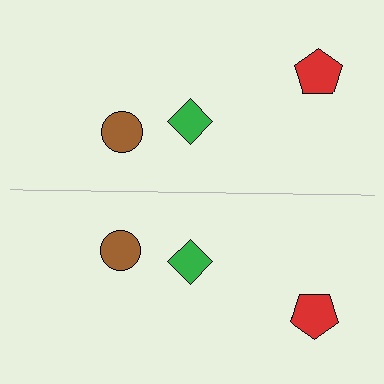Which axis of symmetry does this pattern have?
The pattern has a horizontal axis of symmetry running through the center of the image.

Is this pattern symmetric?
Yes, this pattern has bilateral (reflection) symmetry.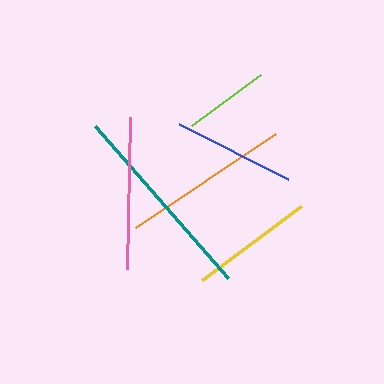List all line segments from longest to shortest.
From longest to shortest: teal, orange, pink, yellow, blue, lime.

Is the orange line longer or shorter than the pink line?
The orange line is longer than the pink line.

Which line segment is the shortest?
The lime line is the shortest at approximately 86 pixels.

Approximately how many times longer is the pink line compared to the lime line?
The pink line is approximately 1.8 times the length of the lime line.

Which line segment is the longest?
The teal line is the longest at approximately 203 pixels.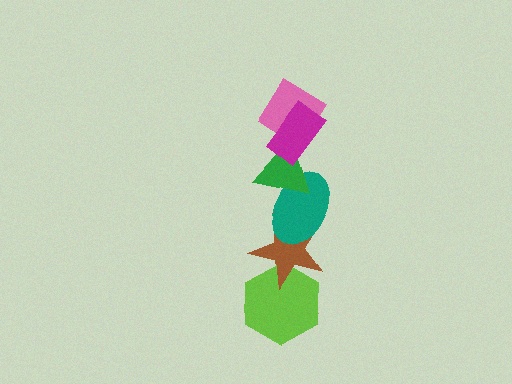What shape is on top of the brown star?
The teal ellipse is on top of the brown star.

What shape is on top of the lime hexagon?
The brown star is on top of the lime hexagon.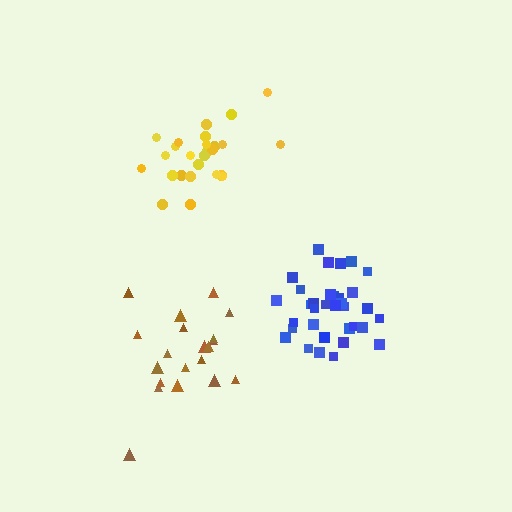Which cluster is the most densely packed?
Blue.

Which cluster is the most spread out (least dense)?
Brown.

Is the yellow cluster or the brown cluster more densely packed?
Yellow.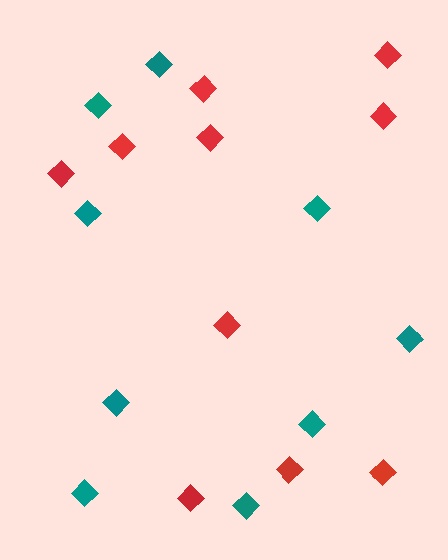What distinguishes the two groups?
There are 2 groups: one group of red diamonds (10) and one group of teal diamonds (9).